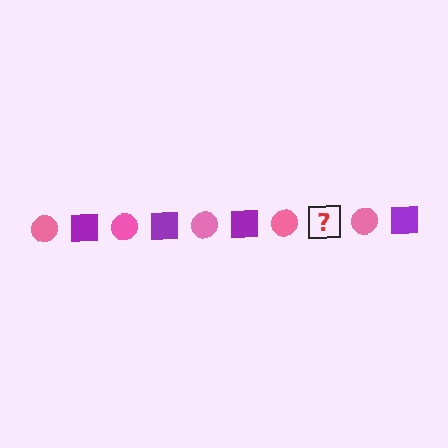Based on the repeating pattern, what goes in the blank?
The blank should be a purple square.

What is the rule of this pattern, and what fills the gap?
The rule is that the pattern alternates between pink circle and purple square. The gap should be filled with a purple square.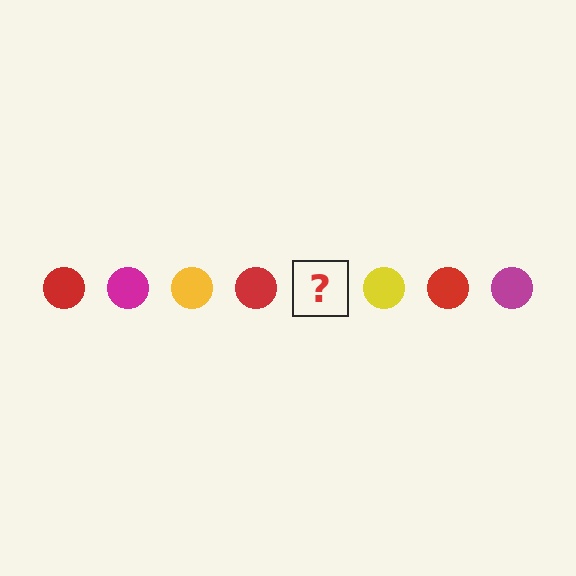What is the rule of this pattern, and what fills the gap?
The rule is that the pattern cycles through red, magenta, yellow circles. The gap should be filled with a magenta circle.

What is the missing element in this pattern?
The missing element is a magenta circle.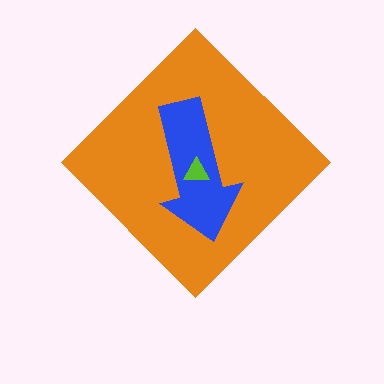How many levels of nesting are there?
3.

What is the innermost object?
The lime triangle.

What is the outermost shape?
The orange diamond.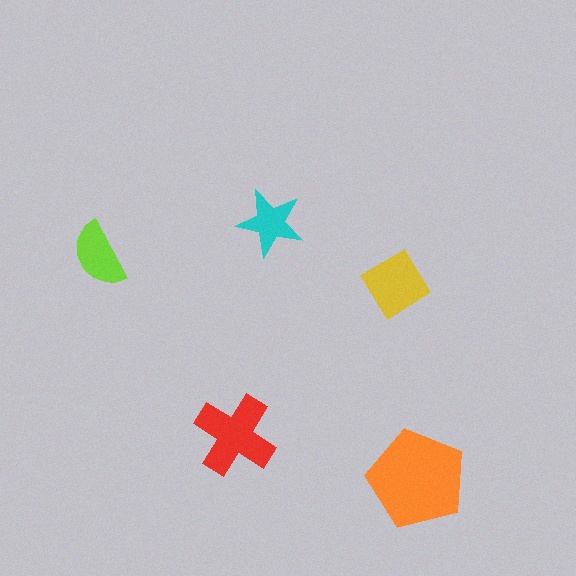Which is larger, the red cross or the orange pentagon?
The orange pentagon.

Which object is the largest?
The orange pentagon.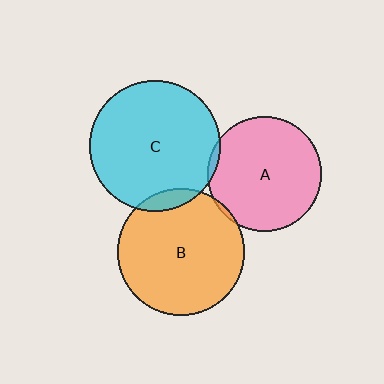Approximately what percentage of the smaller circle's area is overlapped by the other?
Approximately 5%.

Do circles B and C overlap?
Yes.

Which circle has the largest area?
Circle C (cyan).